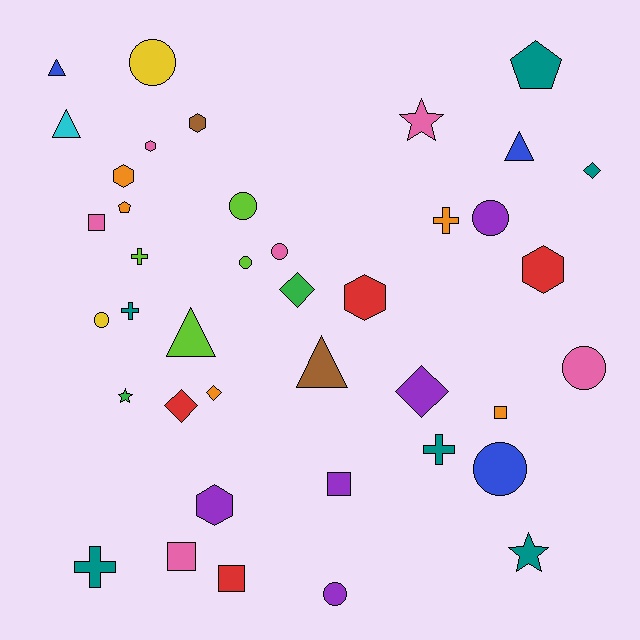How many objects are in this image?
There are 40 objects.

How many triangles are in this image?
There are 5 triangles.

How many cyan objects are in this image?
There is 1 cyan object.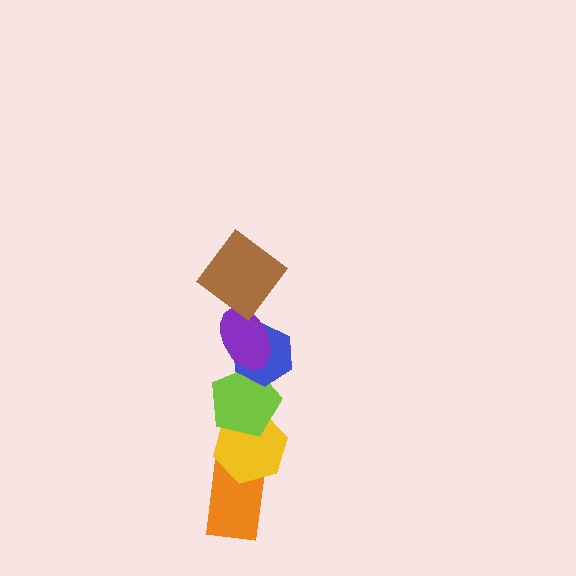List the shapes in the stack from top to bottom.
From top to bottom: the brown diamond, the purple ellipse, the blue hexagon, the lime pentagon, the yellow hexagon, the orange rectangle.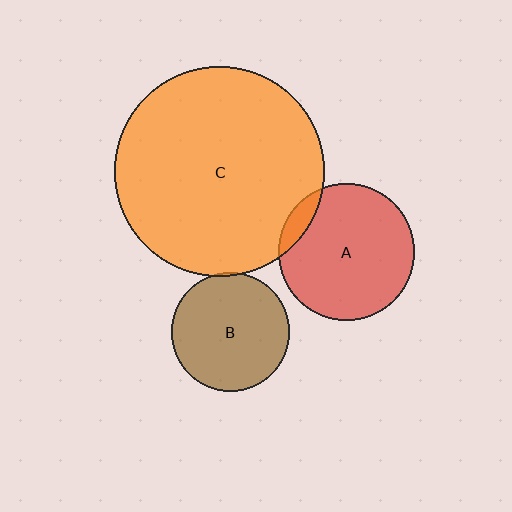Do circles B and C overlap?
Yes.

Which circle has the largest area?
Circle C (orange).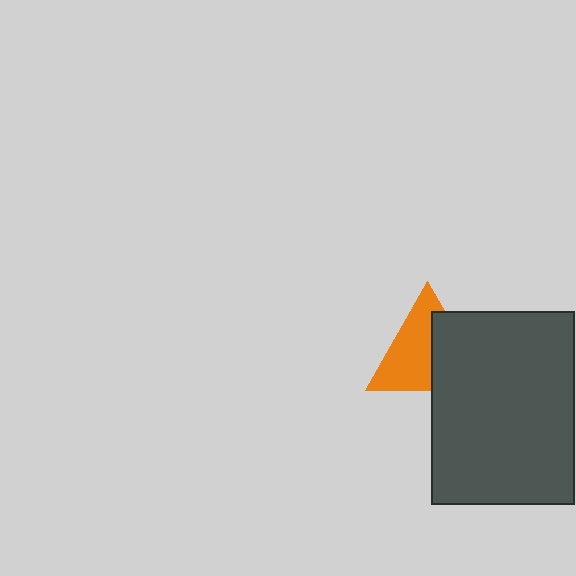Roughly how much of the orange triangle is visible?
About half of it is visible (roughly 58%).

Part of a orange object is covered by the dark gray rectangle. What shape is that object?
It is a triangle.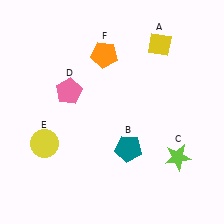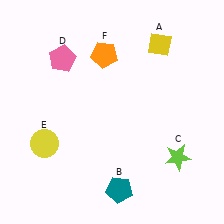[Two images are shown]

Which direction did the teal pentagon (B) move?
The teal pentagon (B) moved down.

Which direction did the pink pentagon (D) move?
The pink pentagon (D) moved up.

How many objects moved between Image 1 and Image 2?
2 objects moved between the two images.